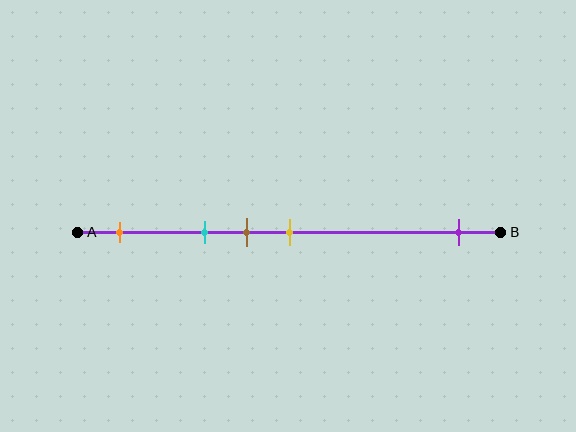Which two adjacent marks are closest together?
The brown and yellow marks are the closest adjacent pair.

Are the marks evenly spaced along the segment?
No, the marks are not evenly spaced.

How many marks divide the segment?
There are 5 marks dividing the segment.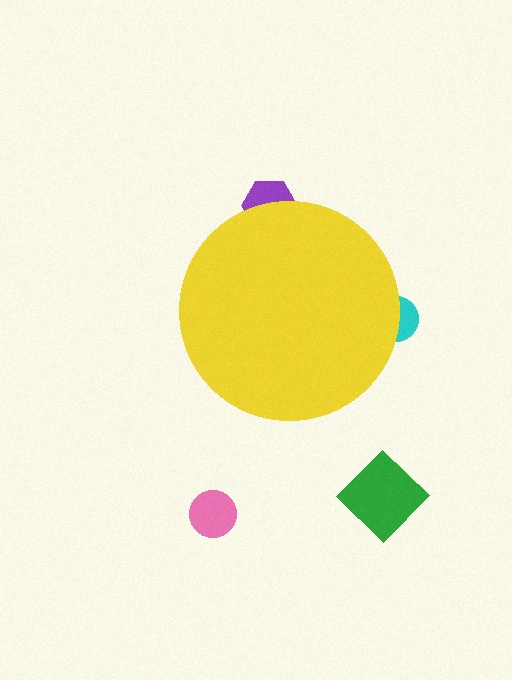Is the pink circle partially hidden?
No, the pink circle is fully visible.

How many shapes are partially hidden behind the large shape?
2 shapes are partially hidden.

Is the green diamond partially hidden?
No, the green diamond is fully visible.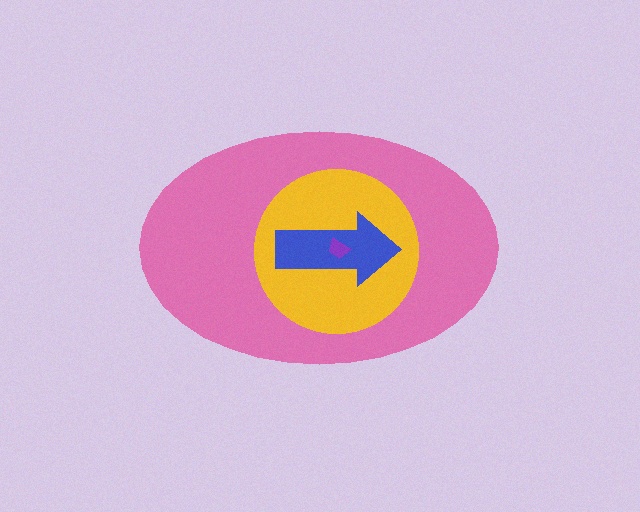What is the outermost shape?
The pink ellipse.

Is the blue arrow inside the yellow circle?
Yes.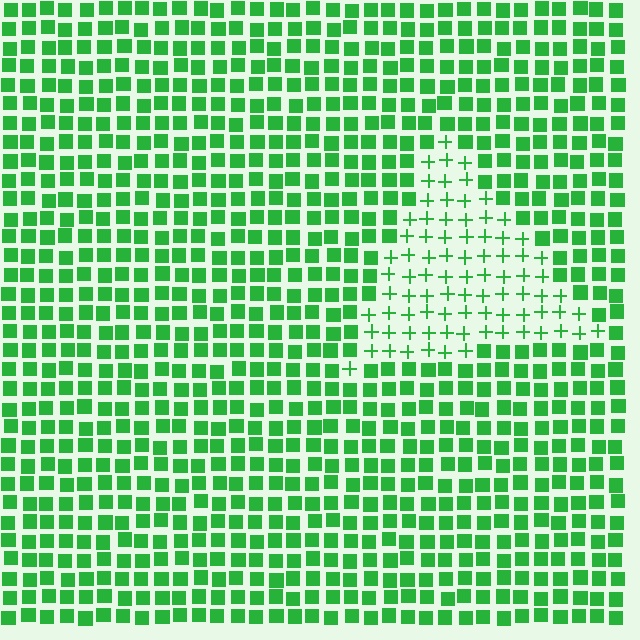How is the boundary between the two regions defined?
The boundary is defined by a change in element shape: plus signs inside vs. squares outside. All elements share the same color and spacing.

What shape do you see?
I see a triangle.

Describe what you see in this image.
The image is filled with small green elements arranged in a uniform grid. A triangle-shaped region contains plus signs, while the surrounding area contains squares. The boundary is defined purely by the change in element shape.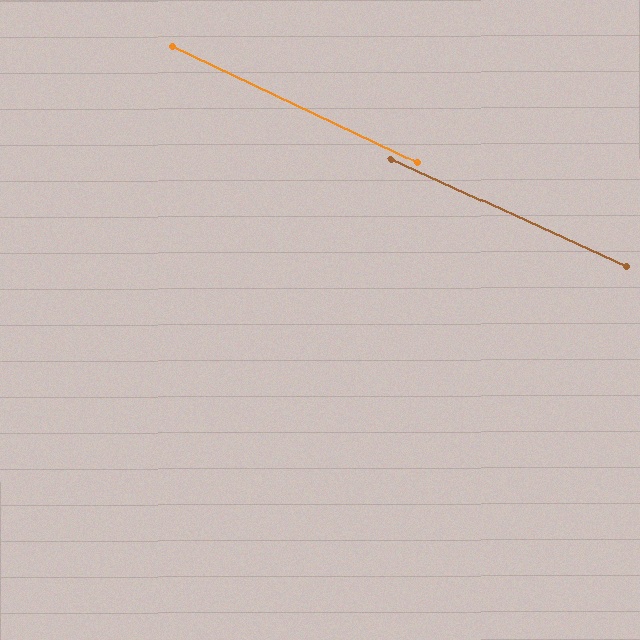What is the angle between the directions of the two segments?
Approximately 1 degree.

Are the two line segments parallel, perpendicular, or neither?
Parallel — their directions differ by only 0.9°.